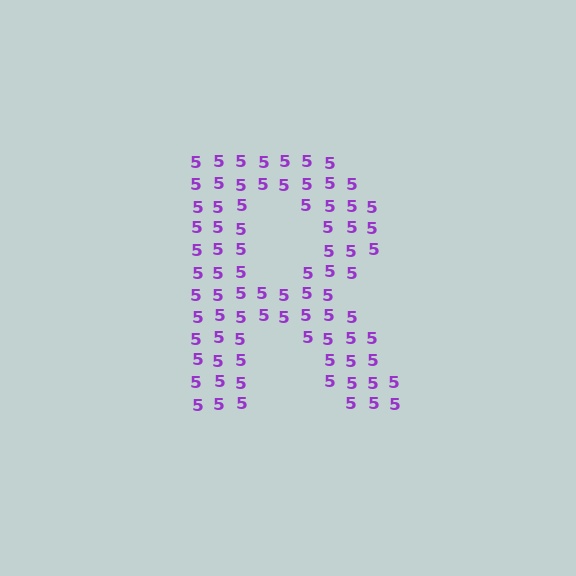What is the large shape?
The large shape is the letter R.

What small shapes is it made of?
It is made of small digit 5's.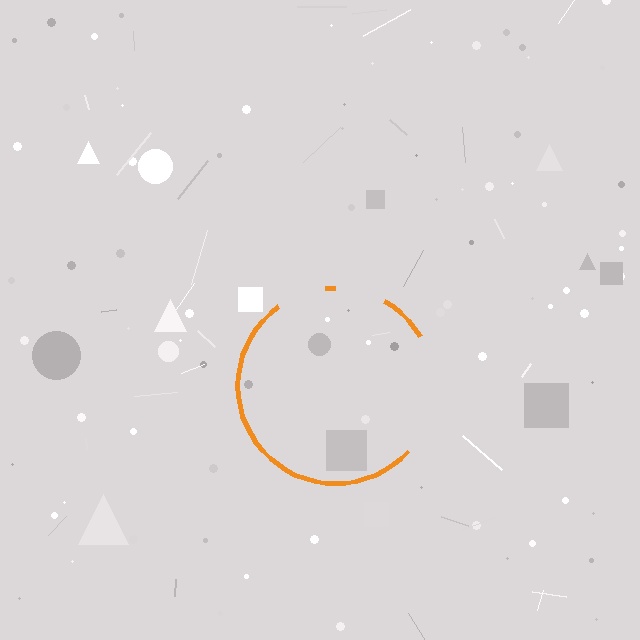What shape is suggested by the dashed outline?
The dashed outline suggests a circle.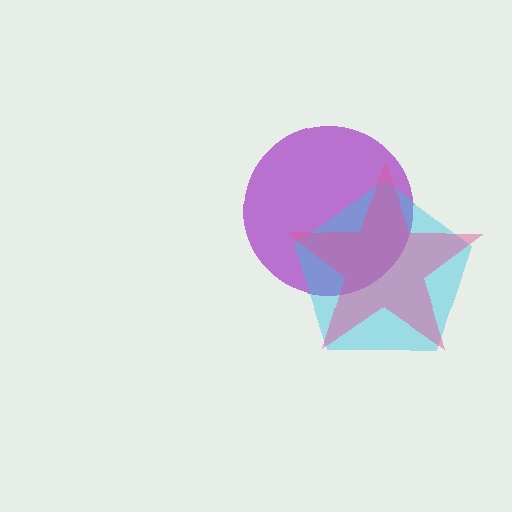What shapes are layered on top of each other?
The layered shapes are: a purple circle, a cyan pentagon, a pink star.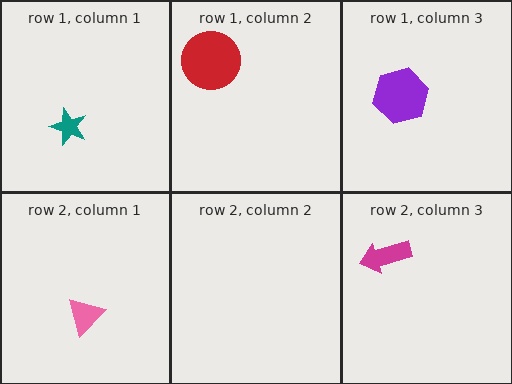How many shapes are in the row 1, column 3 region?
1.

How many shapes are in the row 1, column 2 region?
1.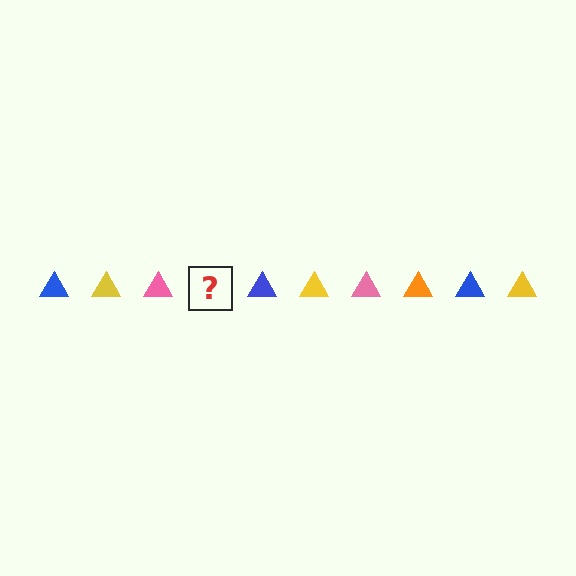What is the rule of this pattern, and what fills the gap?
The rule is that the pattern cycles through blue, yellow, pink, orange triangles. The gap should be filled with an orange triangle.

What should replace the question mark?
The question mark should be replaced with an orange triangle.